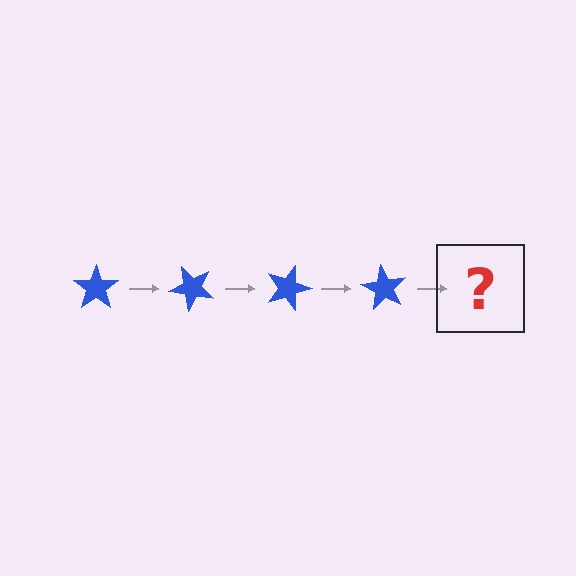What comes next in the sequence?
The next element should be a blue star rotated 180 degrees.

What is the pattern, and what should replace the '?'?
The pattern is that the star rotates 45 degrees each step. The '?' should be a blue star rotated 180 degrees.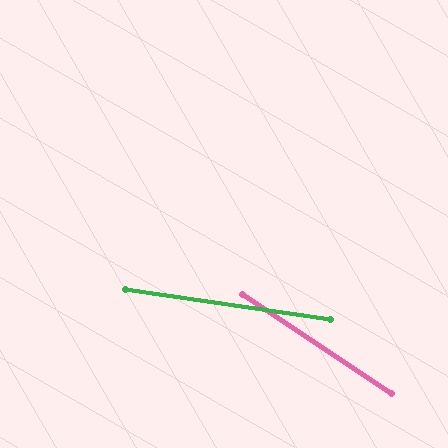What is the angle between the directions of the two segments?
Approximately 25 degrees.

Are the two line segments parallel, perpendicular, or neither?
Neither parallel nor perpendicular — they differ by about 25°.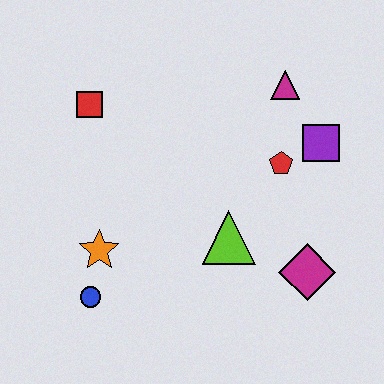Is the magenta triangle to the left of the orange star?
No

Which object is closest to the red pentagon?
The purple square is closest to the red pentagon.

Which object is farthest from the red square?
The magenta diamond is farthest from the red square.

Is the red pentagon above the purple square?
No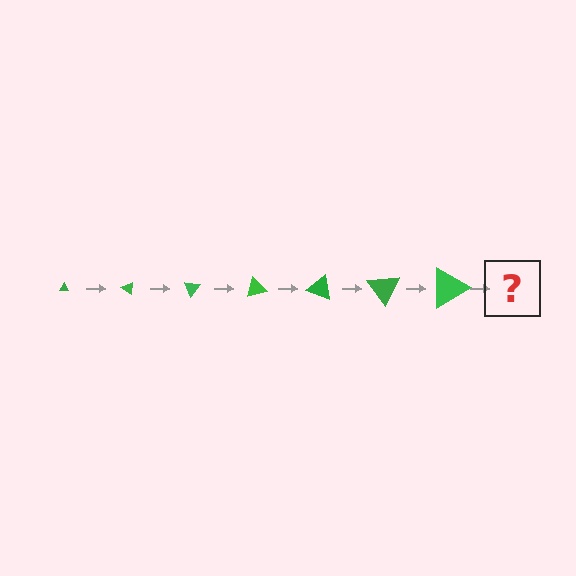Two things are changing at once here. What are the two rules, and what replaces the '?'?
The two rules are that the triangle grows larger each step and it rotates 35 degrees each step. The '?' should be a triangle, larger than the previous one and rotated 245 degrees from the start.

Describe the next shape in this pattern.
It should be a triangle, larger than the previous one and rotated 245 degrees from the start.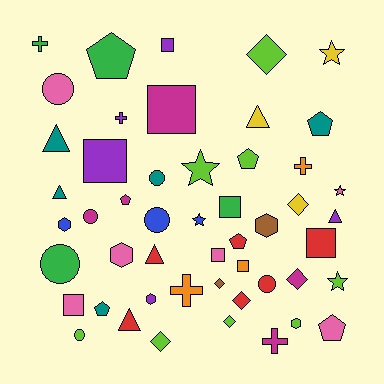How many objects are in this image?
There are 50 objects.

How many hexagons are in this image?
There are 5 hexagons.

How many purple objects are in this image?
There are 5 purple objects.